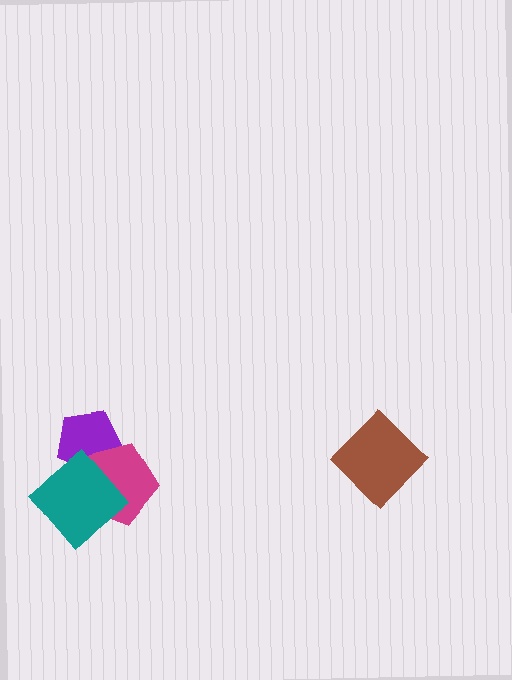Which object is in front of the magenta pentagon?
The teal diamond is in front of the magenta pentagon.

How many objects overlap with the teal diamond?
2 objects overlap with the teal diamond.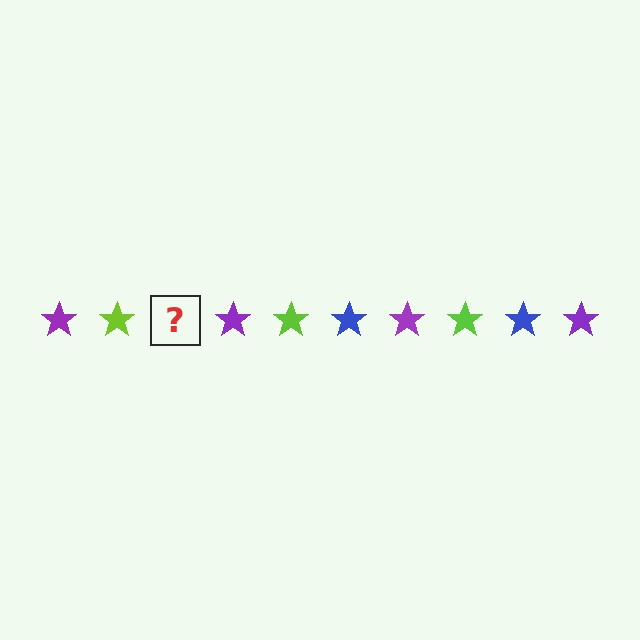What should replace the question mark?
The question mark should be replaced with a blue star.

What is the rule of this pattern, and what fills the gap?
The rule is that the pattern cycles through purple, lime, blue stars. The gap should be filled with a blue star.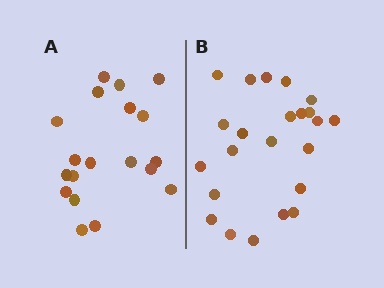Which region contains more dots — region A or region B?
Region B (the right region) has more dots.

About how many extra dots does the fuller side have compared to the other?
Region B has about 4 more dots than region A.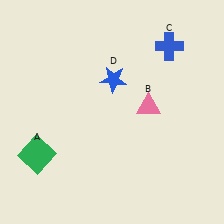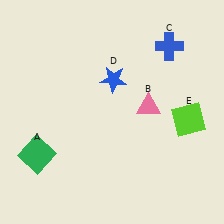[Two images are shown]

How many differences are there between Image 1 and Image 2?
There is 1 difference between the two images.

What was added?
A lime square (E) was added in Image 2.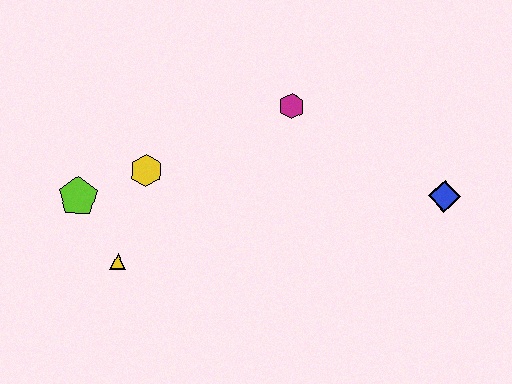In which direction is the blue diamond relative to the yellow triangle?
The blue diamond is to the right of the yellow triangle.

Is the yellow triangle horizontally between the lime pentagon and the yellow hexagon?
Yes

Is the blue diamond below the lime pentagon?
No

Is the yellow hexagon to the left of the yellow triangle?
No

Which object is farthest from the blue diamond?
The lime pentagon is farthest from the blue diamond.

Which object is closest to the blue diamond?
The magenta hexagon is closest to the blue diamond.